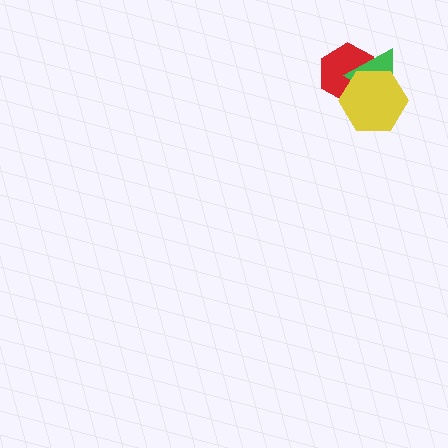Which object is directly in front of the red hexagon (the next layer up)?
The green triangle is directly in front of the red hexagon.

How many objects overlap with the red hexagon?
2 objects overlap with the red hexagon.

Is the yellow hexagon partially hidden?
No, no other shape covers it.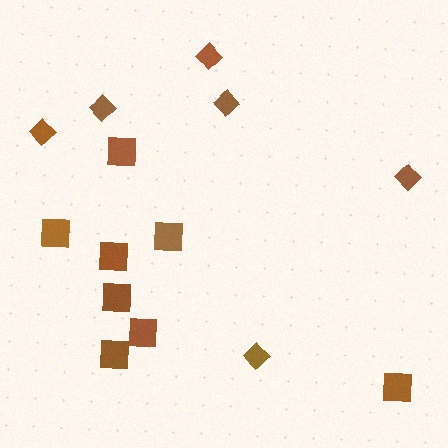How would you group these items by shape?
There are 2 groups: one group of diamonds (6) and one group of squares (8).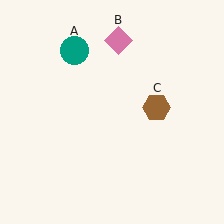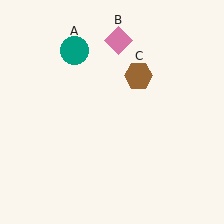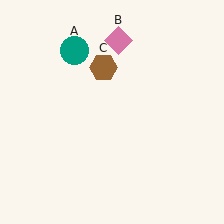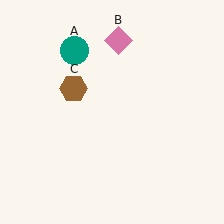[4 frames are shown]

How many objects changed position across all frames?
1 object changed position: brown hexagon (object C).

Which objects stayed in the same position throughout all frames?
Teal circle (object A) and pink diamond (object B) remained stationary.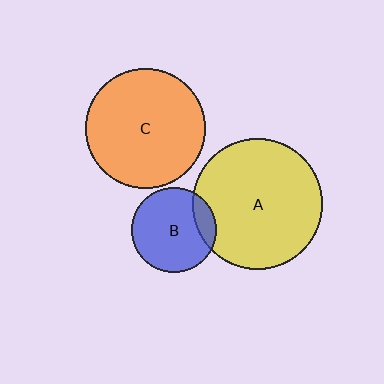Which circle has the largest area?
Circle A (yellow).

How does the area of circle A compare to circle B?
Approximately 2.3 times.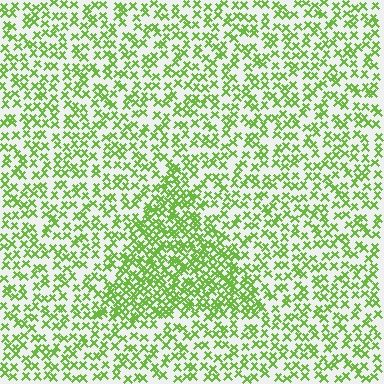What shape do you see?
I see a triangle.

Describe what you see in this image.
The image contains small lime elements arranged at two different densities. A triangle-shaped region is visible where the elements are more densely packed than the surrounding area.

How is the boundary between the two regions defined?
The boundary is defined by a change in element density (approximately 1.9x ratio). All elements are the same color, size, and shape.